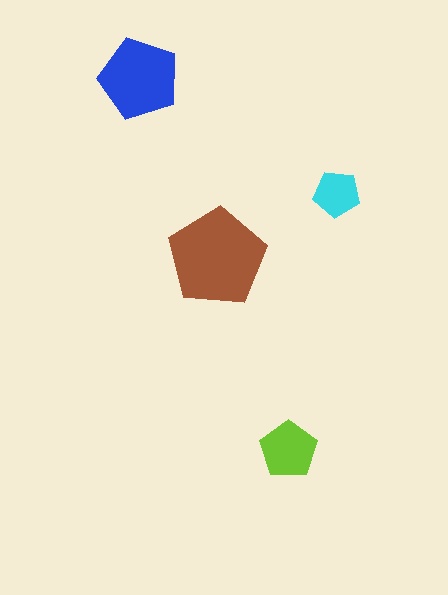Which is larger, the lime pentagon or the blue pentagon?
The blue one.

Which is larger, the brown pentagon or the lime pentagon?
The brown one.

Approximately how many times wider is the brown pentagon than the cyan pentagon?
About 2 times wider.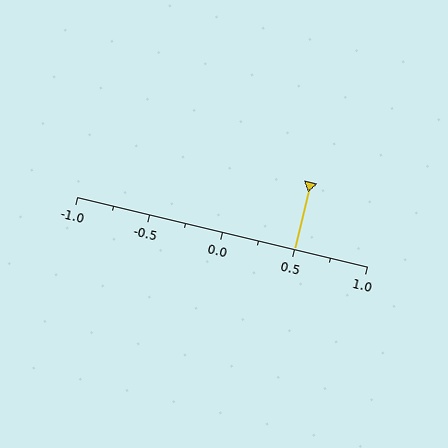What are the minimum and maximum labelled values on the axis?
The axis runs from -1.0 to 1.0.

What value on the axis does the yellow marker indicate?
The marker indicates approximately 0.5.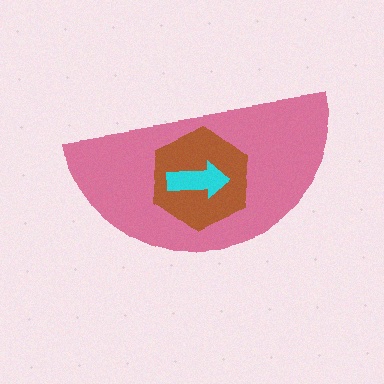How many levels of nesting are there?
3.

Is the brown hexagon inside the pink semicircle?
Yes.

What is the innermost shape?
The cyan arrow.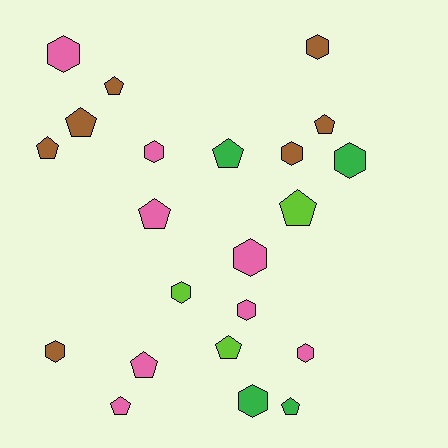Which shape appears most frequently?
Pentagon, with 11 objects.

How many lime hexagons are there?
There is 1 lime hexagon.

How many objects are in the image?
There are 22 objects.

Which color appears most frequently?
Pink, with 8 objects.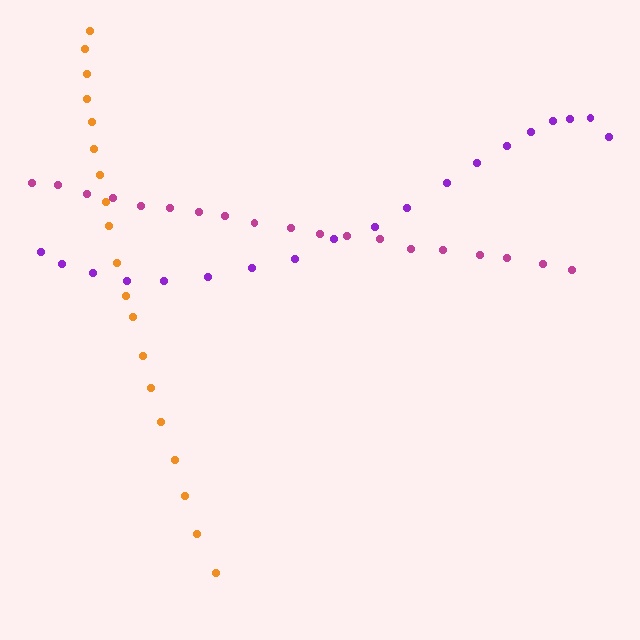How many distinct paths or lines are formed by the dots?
There are 3 distinct paths.